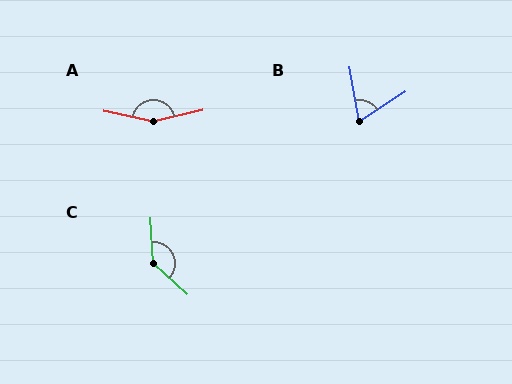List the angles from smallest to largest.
B (67°), C (135°), A (155°).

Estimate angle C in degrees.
Approximately 135 degrees.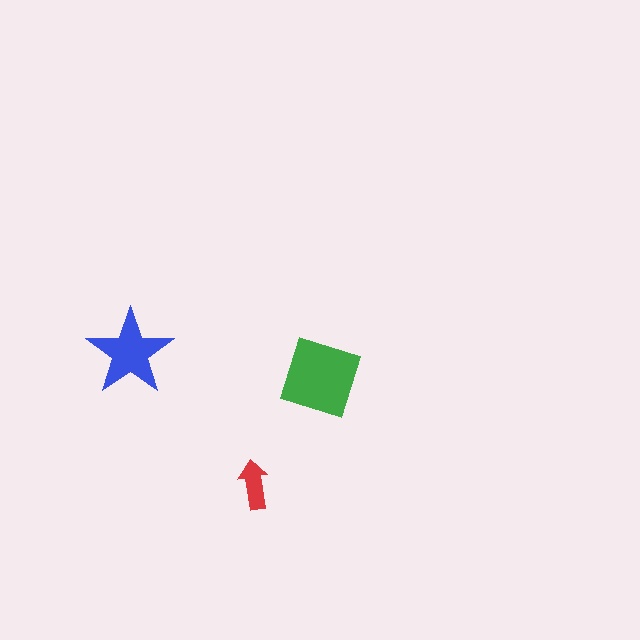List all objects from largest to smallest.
The green diamond, the blue star, the red arrow.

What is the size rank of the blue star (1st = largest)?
2nd.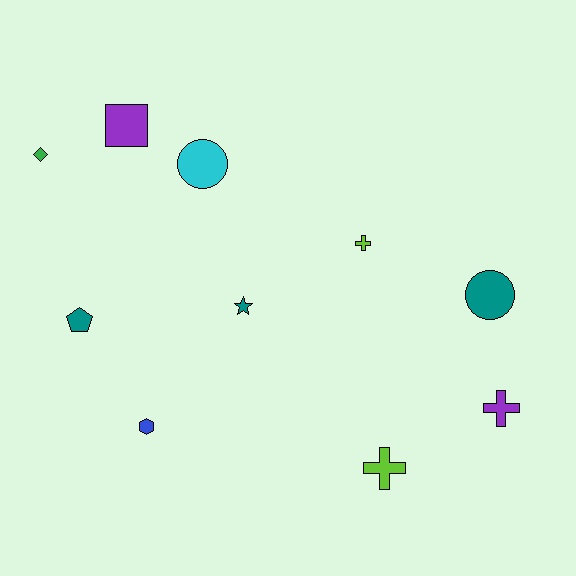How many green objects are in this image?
There is 1 green object.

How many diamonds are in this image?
There is 1 diamond.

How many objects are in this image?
There are 10 objects.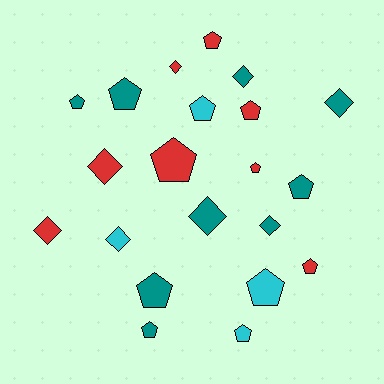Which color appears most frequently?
Teal, with 9 objects.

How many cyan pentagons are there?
There are 3 cyan pentagons.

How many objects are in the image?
There are 21 objects.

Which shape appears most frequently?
Pentagon, with 13 objects.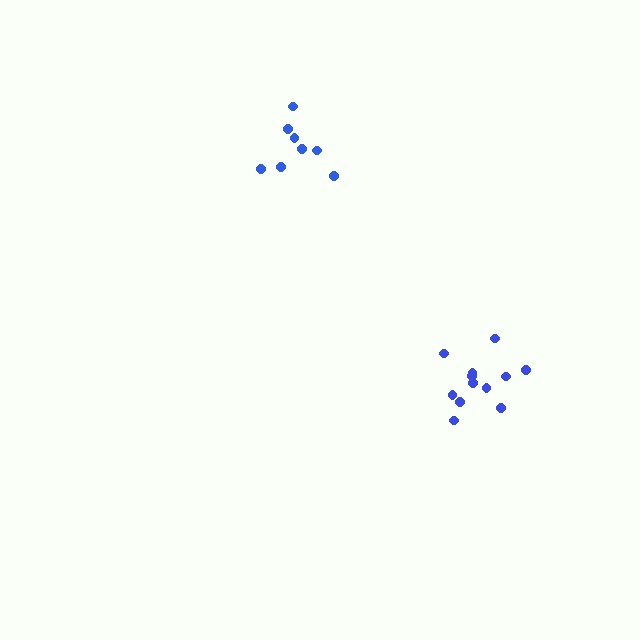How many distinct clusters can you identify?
There are 2 distinct clusters.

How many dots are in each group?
Group 1: 12 dots, Group 2: 8 dots (20 total).